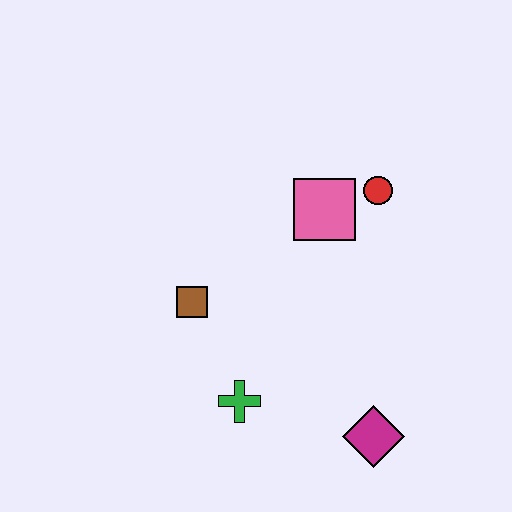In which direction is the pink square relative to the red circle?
The pink square is to the left of the red circle.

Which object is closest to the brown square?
The green cross is closest to the brown square.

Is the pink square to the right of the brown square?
Yes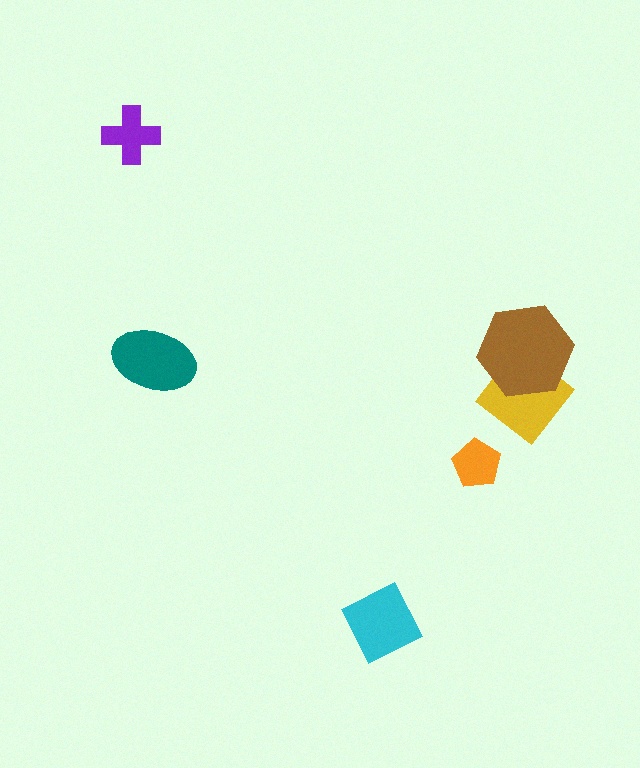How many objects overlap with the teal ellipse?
0 objects overlap with the teal ellipse.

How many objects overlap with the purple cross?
0 objects overlap with the purple cross.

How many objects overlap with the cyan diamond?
0 objects overlap with the cyan diamond.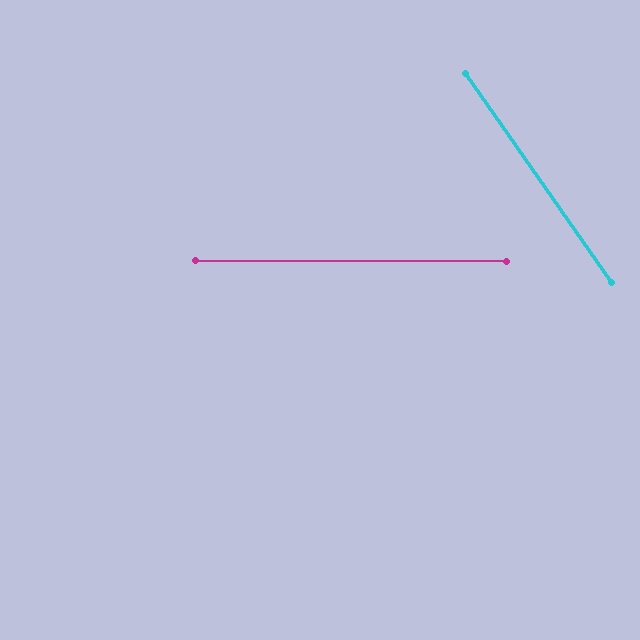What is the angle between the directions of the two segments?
Approximately 55 degrees.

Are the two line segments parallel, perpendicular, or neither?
Neither parallel nor perpendicular — they differ by about 55°.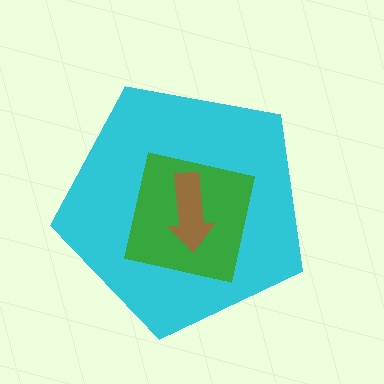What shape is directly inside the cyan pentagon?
The green square.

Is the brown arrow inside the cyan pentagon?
Yes.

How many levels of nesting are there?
3.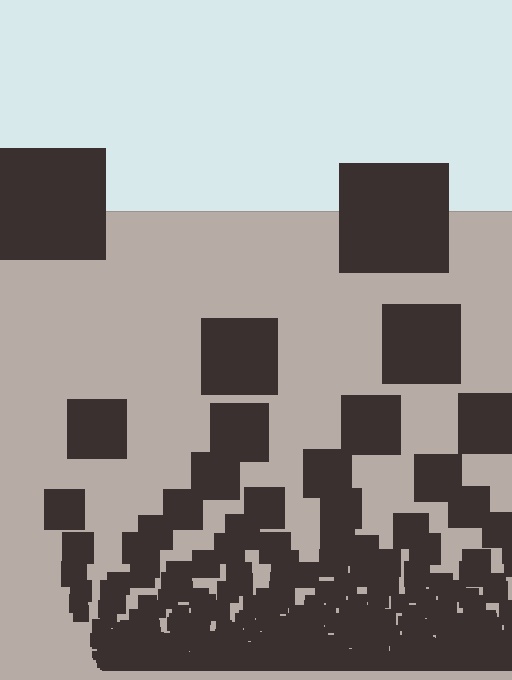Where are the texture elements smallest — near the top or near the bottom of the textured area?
Near the bottom.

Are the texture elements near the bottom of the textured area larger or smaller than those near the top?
Smaller. The gradient is inverted — elements near the bottom are smaller and denser.